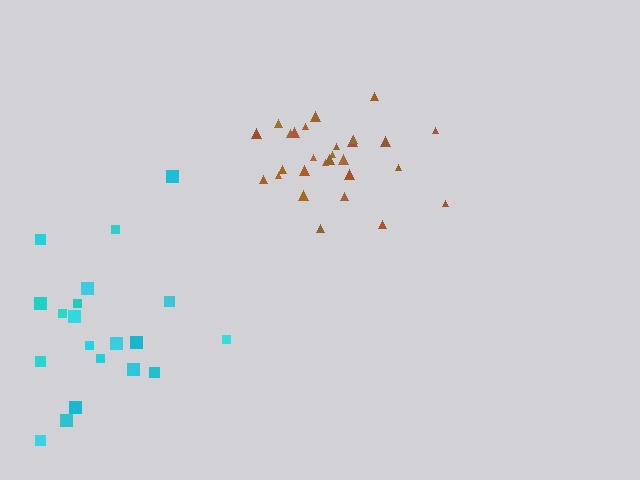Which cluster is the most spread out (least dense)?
Cyan.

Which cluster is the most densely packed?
Brown.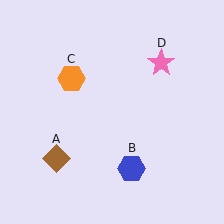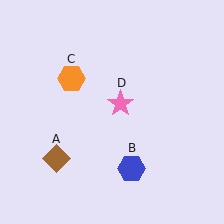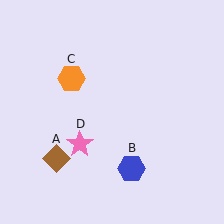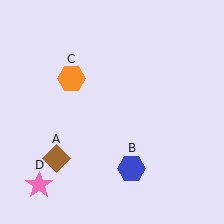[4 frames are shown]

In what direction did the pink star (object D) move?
The pink star (object D) moved down and to the left.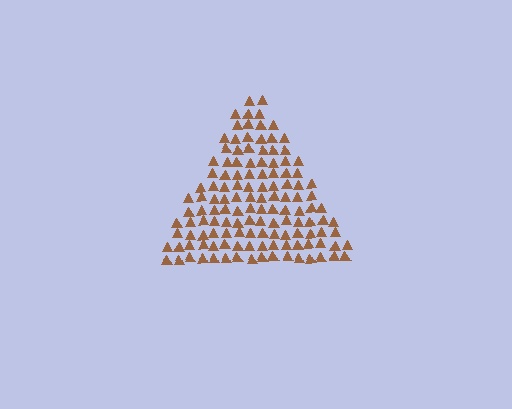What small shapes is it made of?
It is made of small triangles.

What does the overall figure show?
The overall figure shows a triangle.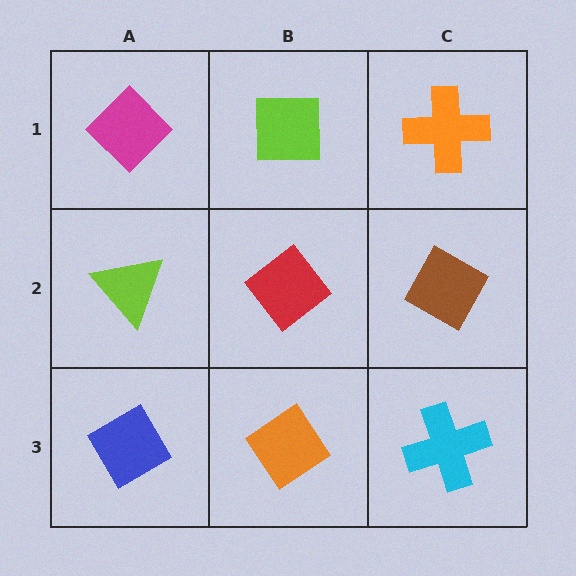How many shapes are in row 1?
3 shapes.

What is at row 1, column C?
An orange cross.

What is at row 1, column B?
A lime square.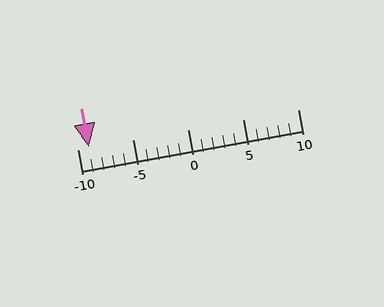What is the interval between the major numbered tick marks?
The major tick marks are spaced 5 units apart.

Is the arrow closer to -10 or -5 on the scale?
The arrow is closer to -10.